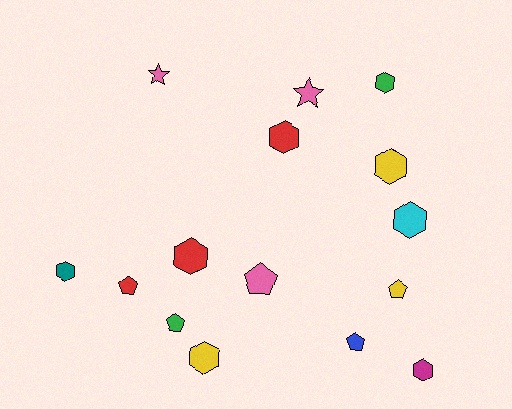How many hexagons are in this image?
There are 8 hexagons.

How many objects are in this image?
There are 15 objects.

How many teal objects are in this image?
There is 1 teal object.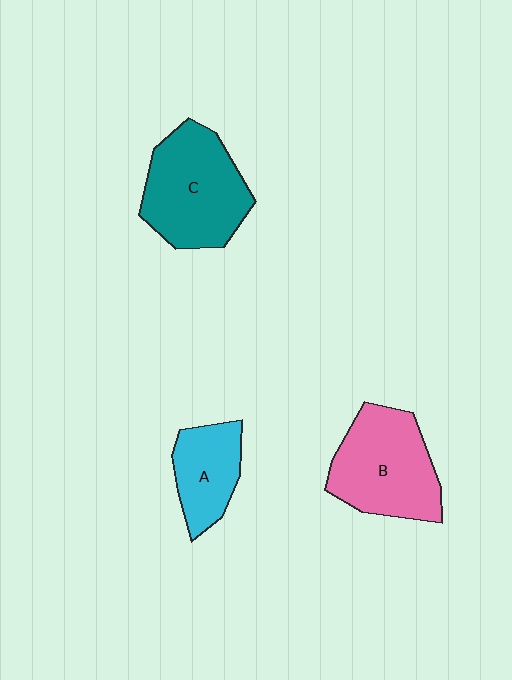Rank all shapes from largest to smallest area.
From largest to smallest: C (teal), B (pink), A (cyan).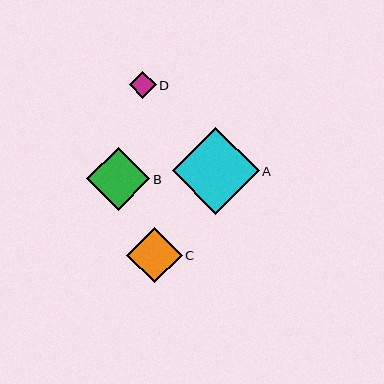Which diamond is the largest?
Diamond A is the largest with a size of approximately 87 pixels.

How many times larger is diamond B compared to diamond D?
Diamond B is approximately 2.3 times the size of diamond D.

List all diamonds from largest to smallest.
From largest to smallest: A, B, C, D.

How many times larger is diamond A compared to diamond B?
Diamond A is approximately 1.4 times the size of diamond B.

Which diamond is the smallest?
Diamond D is the smallest with a size of approximately 27 pixels.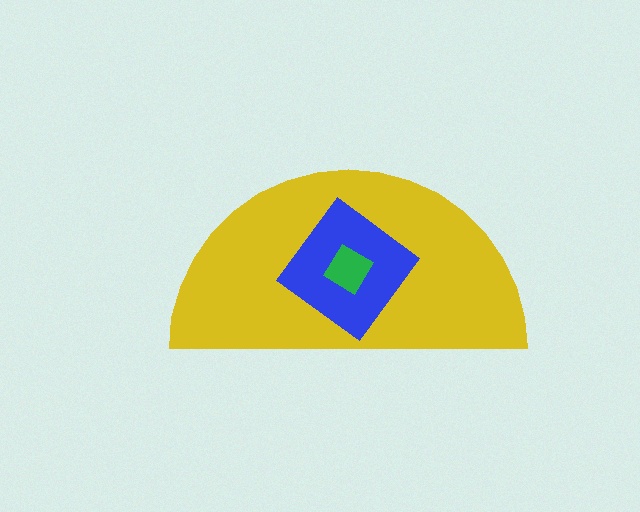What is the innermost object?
The green diamond.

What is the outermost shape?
The yellow semicircle.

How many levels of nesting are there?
3.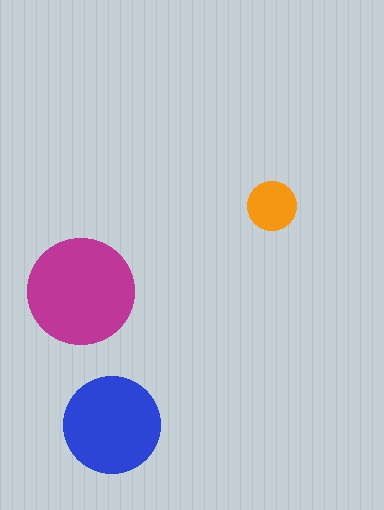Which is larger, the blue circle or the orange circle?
The blue one.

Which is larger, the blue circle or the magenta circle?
The magenta one.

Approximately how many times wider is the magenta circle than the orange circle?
About 2 times wider.